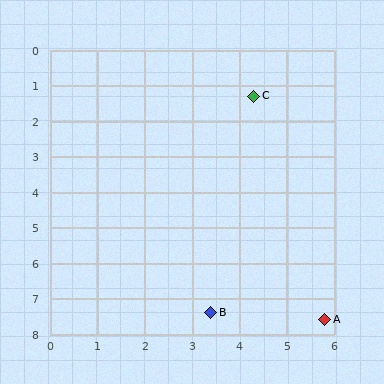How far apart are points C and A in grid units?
Points C and A are about 6.5 grid units apart.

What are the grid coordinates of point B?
Point B is at approximately (3.4, 7.4).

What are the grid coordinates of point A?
Point A is at approximately (5.8, 7.6).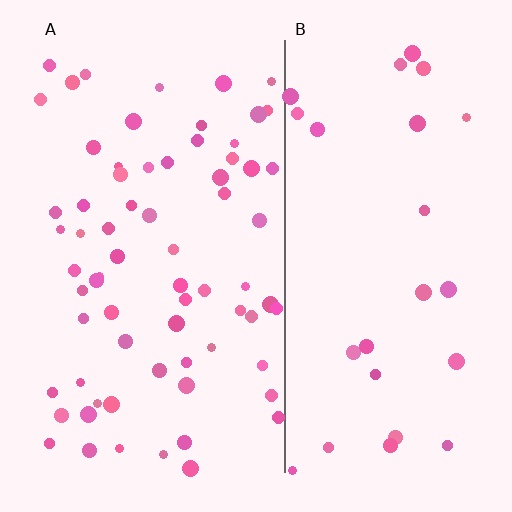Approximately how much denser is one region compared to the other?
Approximately 2.6× — region A over region B.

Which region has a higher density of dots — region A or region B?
A (the left).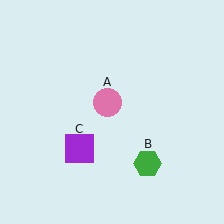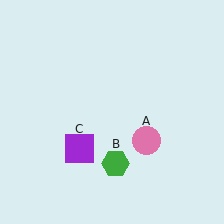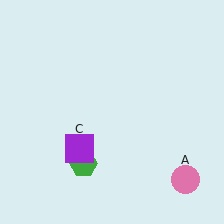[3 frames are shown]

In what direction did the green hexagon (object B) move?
The green hexagon (object B) moved left.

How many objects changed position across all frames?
2 objects changed position: pink circle (object A), green hexagon (object B).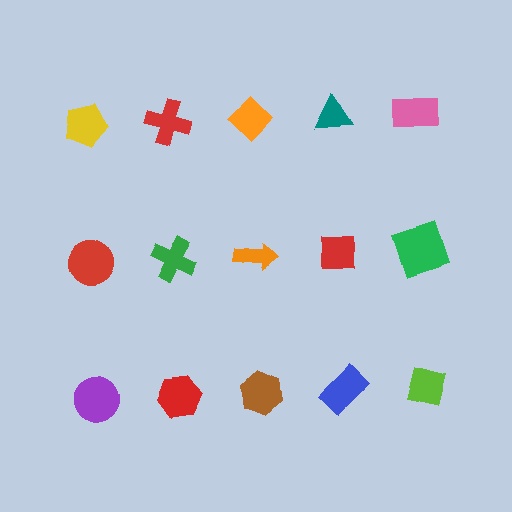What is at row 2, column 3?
An orange arrow.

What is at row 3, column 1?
A purple circle.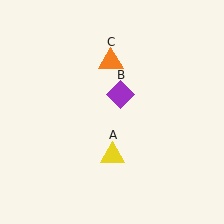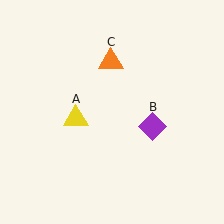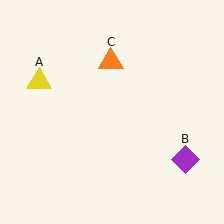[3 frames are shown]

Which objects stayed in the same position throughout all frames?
Orange triangle (object C) remained stationary.